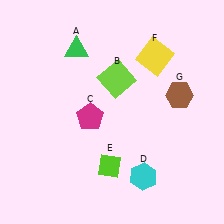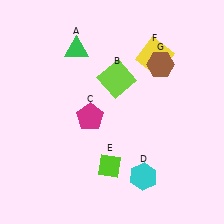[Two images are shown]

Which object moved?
The brown hexagon (G) moved up.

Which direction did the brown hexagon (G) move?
The brown hexagon (G) moved up.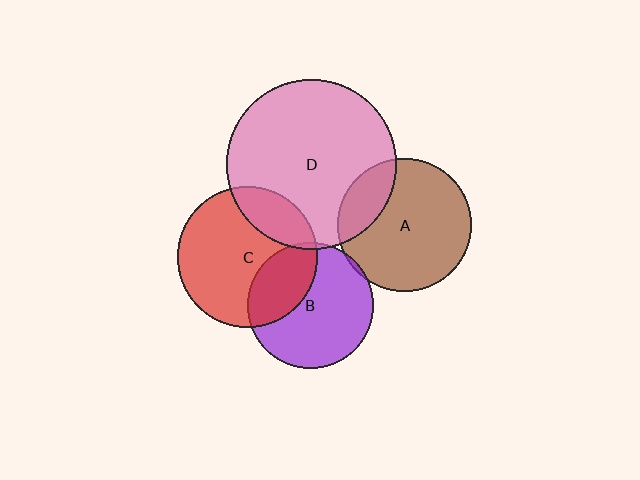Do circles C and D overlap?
Yes.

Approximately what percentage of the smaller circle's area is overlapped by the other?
Approximately 20%.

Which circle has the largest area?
Circle D (pink).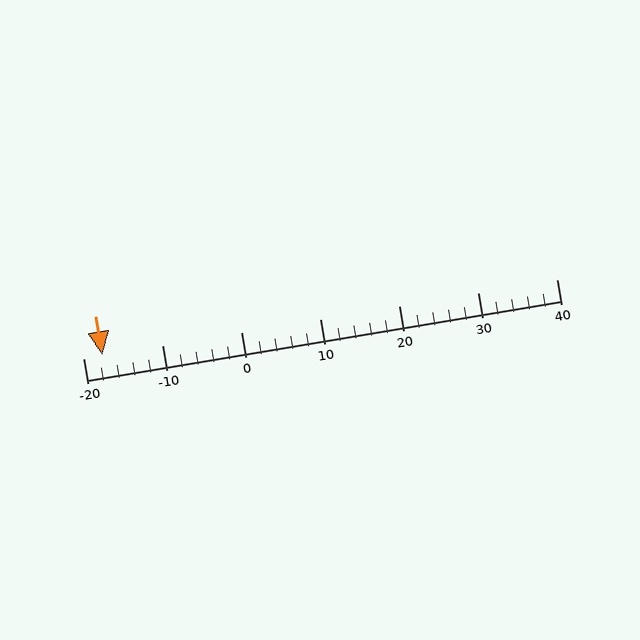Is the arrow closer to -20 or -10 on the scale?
The arrow is closer to -20.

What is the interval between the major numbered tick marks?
The major tick marks are spaced 10 units apart.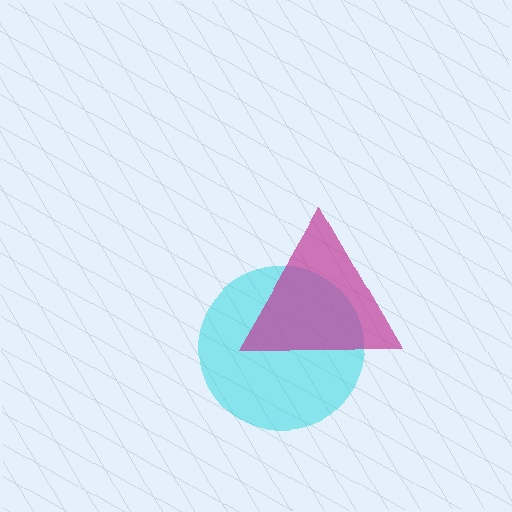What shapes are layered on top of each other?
The layered shapes are: a cyan circle, a magenta triangle.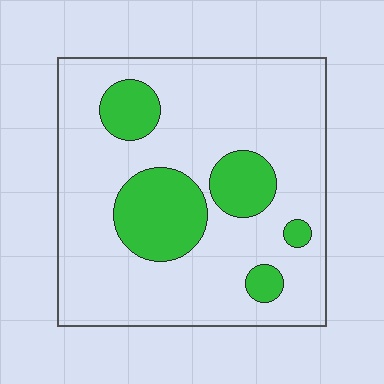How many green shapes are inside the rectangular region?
5.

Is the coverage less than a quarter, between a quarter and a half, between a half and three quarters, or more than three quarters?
Less than a quarter.